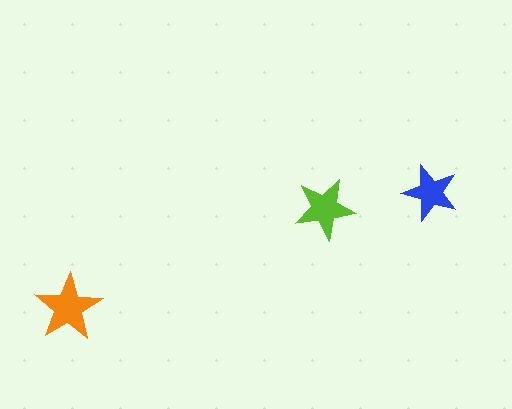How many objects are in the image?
There are 3 objects in the image.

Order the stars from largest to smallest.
the orange one, the lime one, the blue one.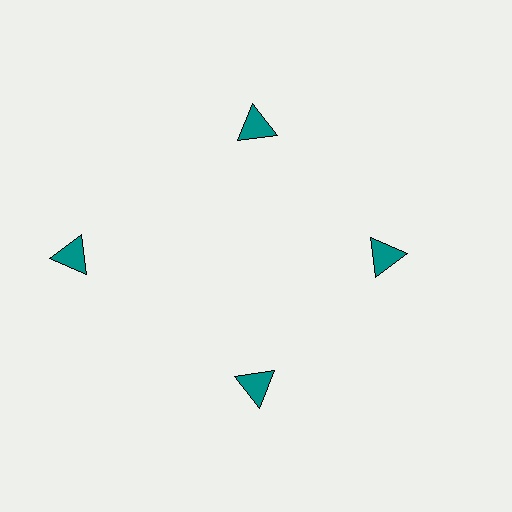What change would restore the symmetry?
The symmetry would be restored by moving it inward, back onto the ring so that all 4 triangles sit at equal angles and equal distance from the center.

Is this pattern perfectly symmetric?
No. The 4 teal triangles are arranged in a ring, but one element near the 9 o'clock position is pushed outward from the center, breaking the 4-fold rotational symmetry.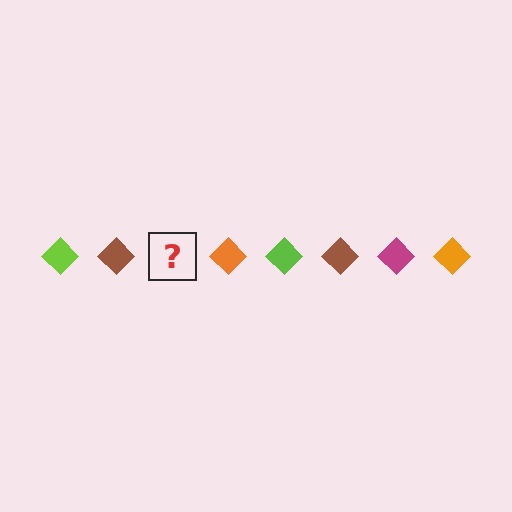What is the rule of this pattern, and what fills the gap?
The rule is that the pattern cycles through lime, brown, magenta, orange diamonds. The gap should be filled with a magenta diamond.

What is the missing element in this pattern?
The missing element is a magenta diamond.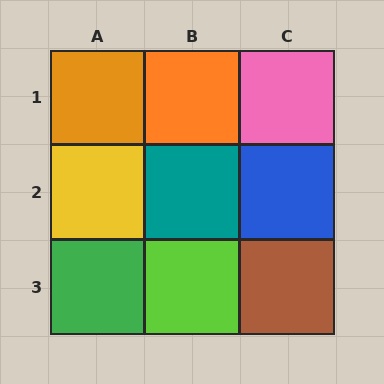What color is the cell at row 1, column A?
Orange.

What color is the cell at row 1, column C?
Pink.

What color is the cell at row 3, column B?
Lime.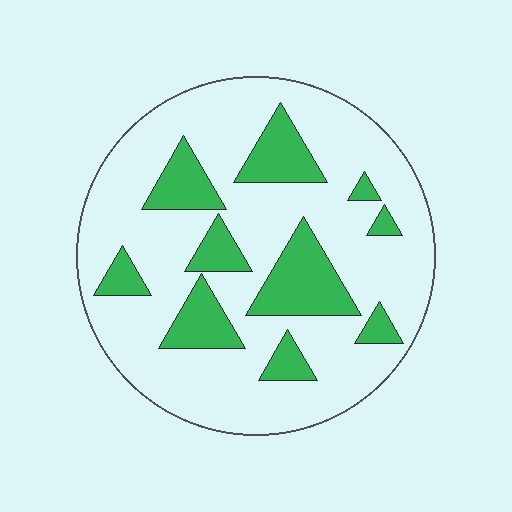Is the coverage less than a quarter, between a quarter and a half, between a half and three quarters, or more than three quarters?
Less than a quarter.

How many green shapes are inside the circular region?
10.